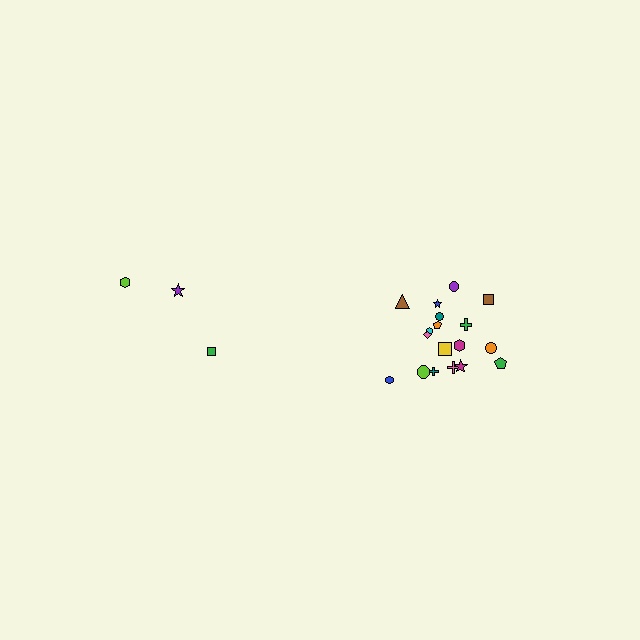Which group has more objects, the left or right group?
The right group.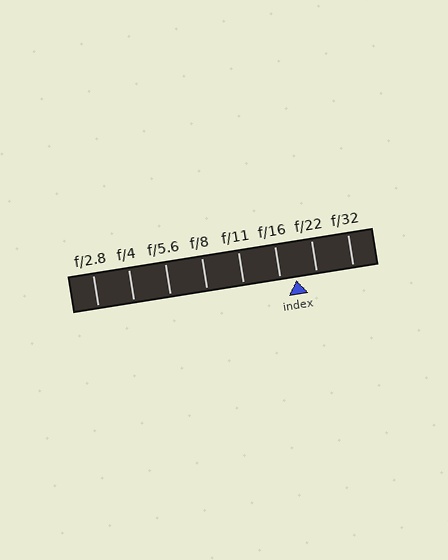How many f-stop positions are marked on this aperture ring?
There are 8 f-stop positions marked.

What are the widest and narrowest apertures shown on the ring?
The widest aperture shown is f/2.8 and the narrowest is f/32.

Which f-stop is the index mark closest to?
The index mark is closest to f/16.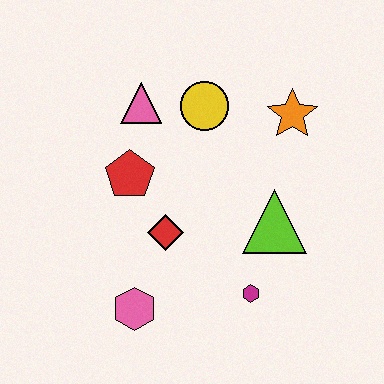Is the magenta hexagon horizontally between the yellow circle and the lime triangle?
Yes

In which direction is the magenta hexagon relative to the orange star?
The magenta hexagon is below the orange star.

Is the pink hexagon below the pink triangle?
Yes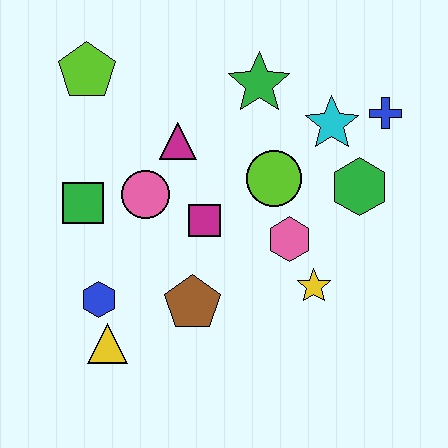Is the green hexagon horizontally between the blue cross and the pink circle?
Yes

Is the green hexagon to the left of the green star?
No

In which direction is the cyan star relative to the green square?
The cyan star is to the right of the green square.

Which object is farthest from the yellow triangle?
The blue cross is farthest from the yellow triangle.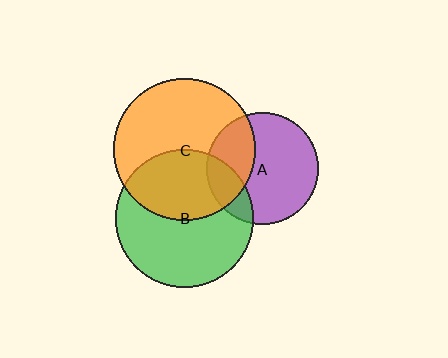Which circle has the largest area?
Circle C (orange).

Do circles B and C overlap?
Yes.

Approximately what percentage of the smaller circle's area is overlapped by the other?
Approximately 40%.